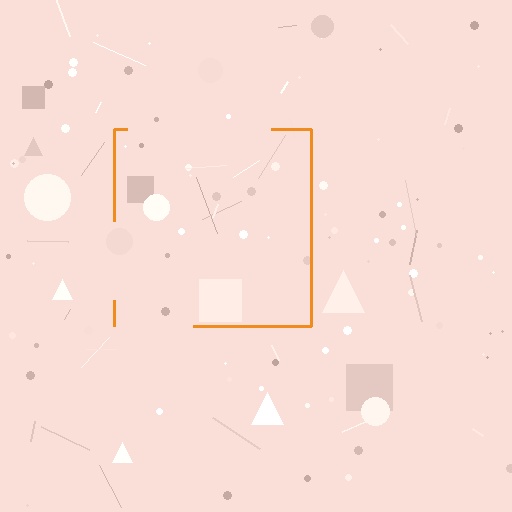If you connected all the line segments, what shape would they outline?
They would outline a square.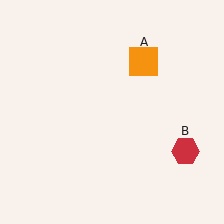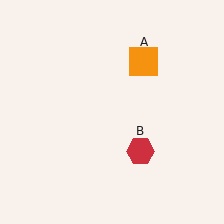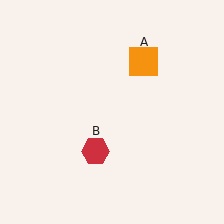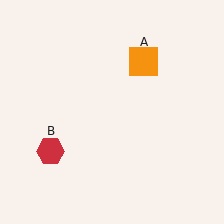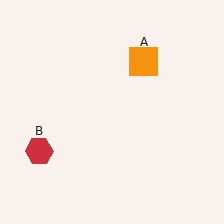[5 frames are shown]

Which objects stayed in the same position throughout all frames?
Orange square (object A) remained stationary.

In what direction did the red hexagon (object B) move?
The red hexagon (object B) moved left.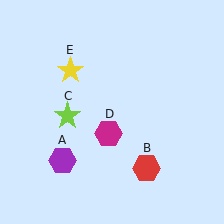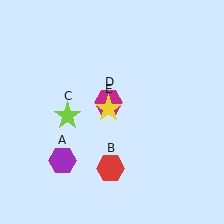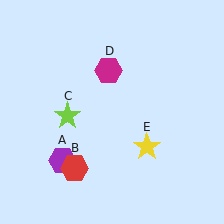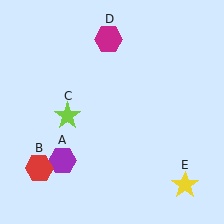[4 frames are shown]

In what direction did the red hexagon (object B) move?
The red hexagon (object B) moved left.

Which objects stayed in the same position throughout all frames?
Purple hexagon (object A) and lime star (object C) remained stationary.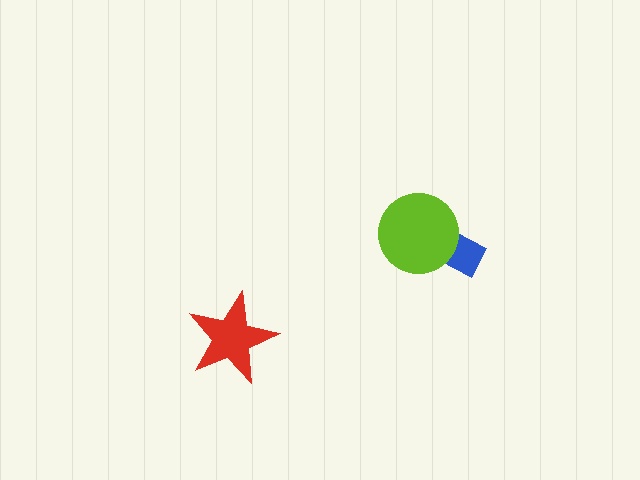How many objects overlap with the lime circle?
1 object overlaps with the lime circle.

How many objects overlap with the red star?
0 objects overlap with the red star.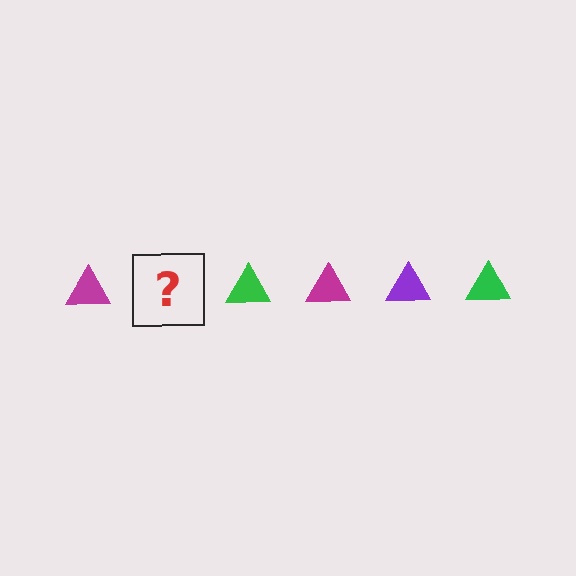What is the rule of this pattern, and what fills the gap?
The rule is that the pattern cycles through magenta, purple, green triangles. The gap should be filled with a purple triangle.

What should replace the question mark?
The question mark should be replaced with a purple triangle.